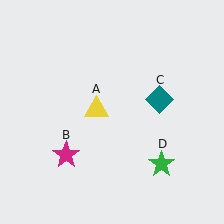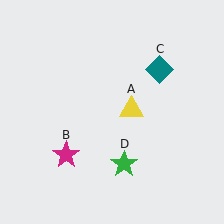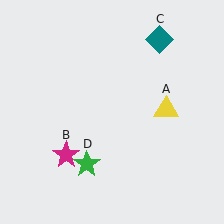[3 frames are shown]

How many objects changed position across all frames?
3 objects changed position: yellow triangle (object A), teal diamond (object C), green star (object D).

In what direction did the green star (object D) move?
The green star (object D) moved left.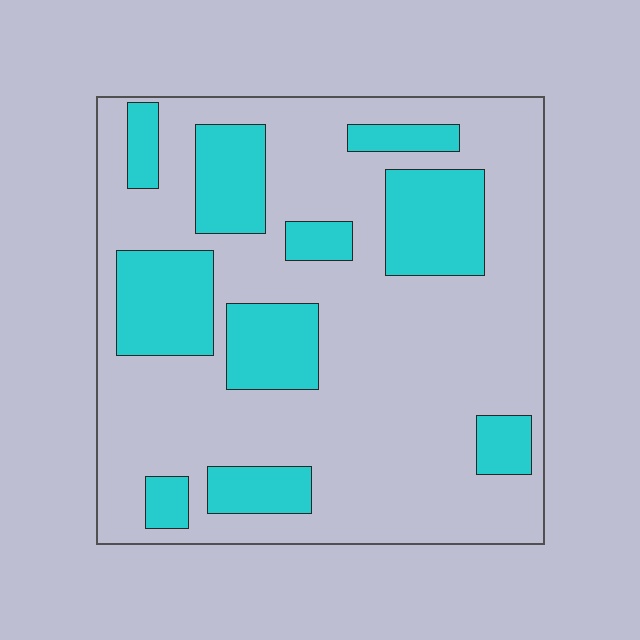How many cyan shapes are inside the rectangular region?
10.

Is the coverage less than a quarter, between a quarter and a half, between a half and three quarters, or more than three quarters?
Between a quarter and a half.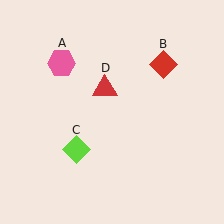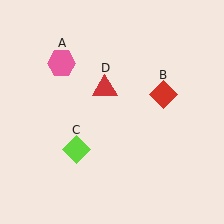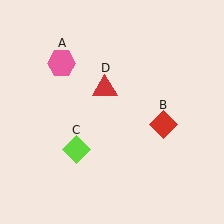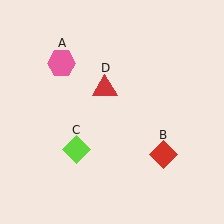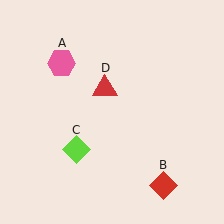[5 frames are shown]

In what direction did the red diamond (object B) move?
The red diamond (object B) moved down.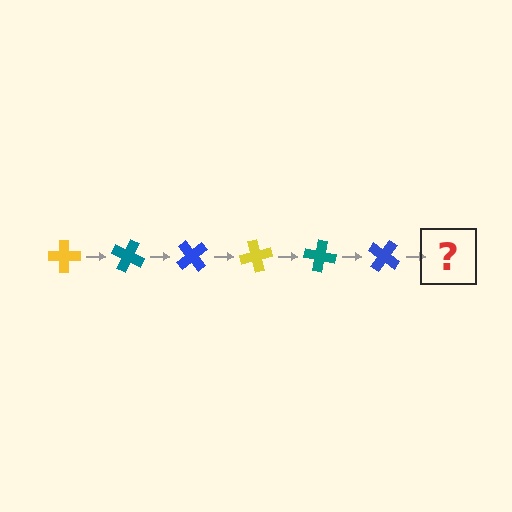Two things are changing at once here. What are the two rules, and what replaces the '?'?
The two rules are that it rotates 25 degrees each step and the color cycles through yellow, teal, and blue. The '?' should be a yellow cross, rotated 150 degrees from the start.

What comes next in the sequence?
The next element should be a yellow cross, rotated 150 degrees from the start.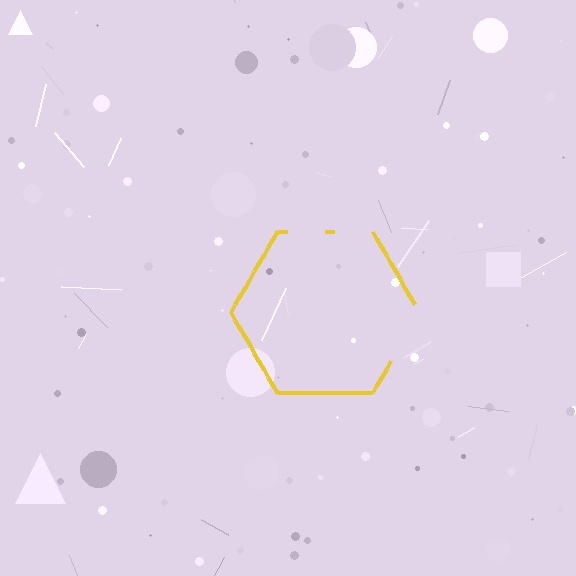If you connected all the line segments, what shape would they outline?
They would outline a hexagon.